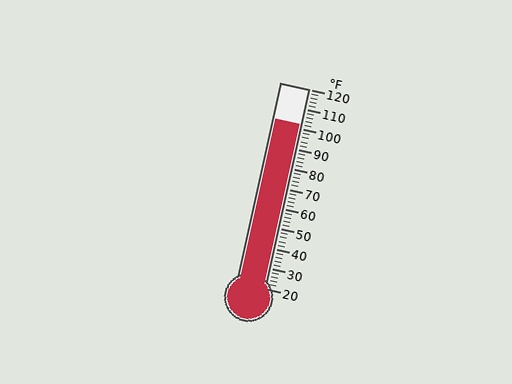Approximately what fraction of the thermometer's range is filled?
The thermometer is filled to approximately 80% of its range.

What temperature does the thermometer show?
The thermometer shows approximately 102°F.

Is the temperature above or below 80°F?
The temperature is above 80°F.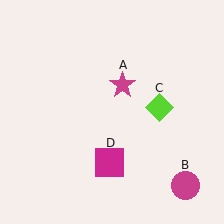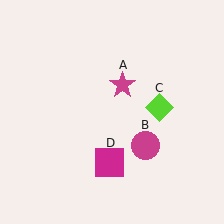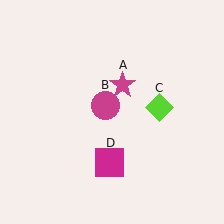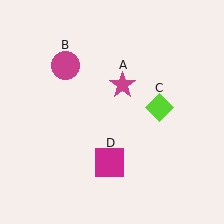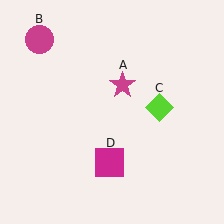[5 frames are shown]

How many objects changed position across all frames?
1 object changed position: magenta circle (object B).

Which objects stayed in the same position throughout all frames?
Magenta star (object A) and lime diamond (object C) and magenta square (object D) remained stationary.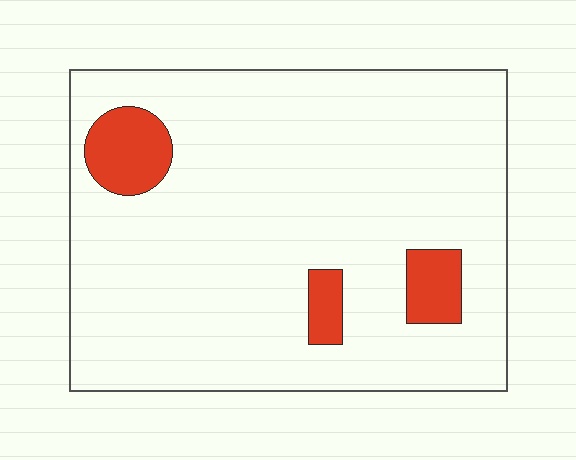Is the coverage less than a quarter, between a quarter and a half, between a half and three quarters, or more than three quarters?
Less than a quarter.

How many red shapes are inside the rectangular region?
3.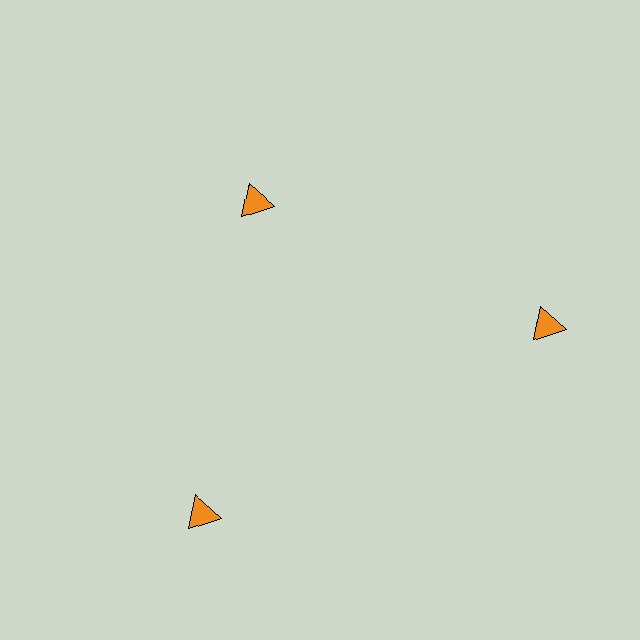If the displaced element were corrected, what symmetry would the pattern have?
It would have 3-fold rotational symmetry — the pattern would map onto itself every 120 degrees.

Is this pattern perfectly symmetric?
No. The 3 orange triangles are arranged in a ring, but one element near the 11 o'clock position is pulled inward toward the center, breaking the 3-fold rotational symmetry.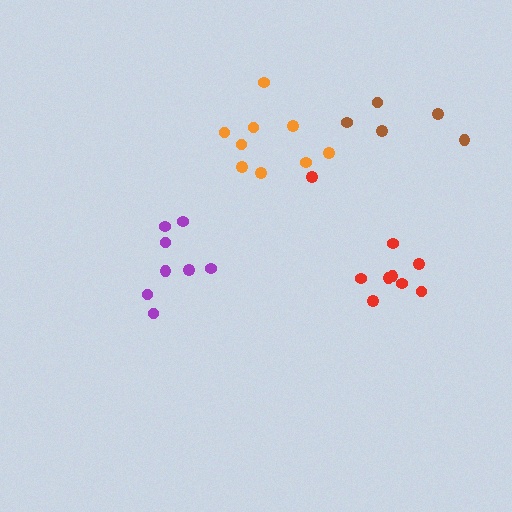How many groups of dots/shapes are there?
There are 4 groups.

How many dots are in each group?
Group 1: 9 dots, Group 2: 5 dots, Group 3: 8 dots, Group 4: 9 dots (31 total).